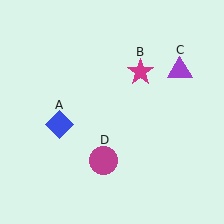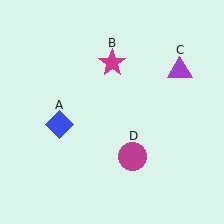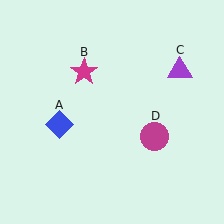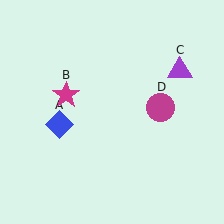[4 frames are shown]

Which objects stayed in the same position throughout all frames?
Blue diamond (object A) and purple triangle (object C) remained stationary.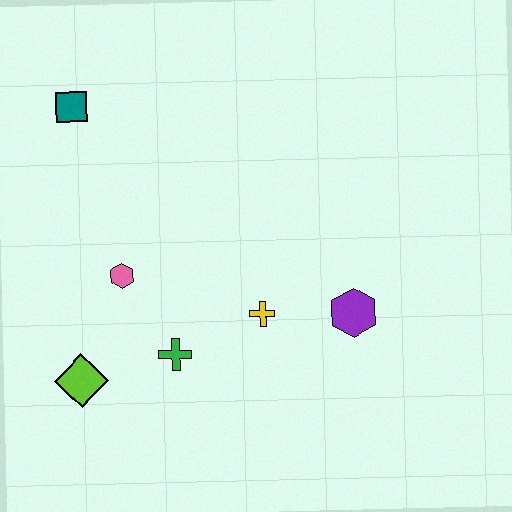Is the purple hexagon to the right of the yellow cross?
Yes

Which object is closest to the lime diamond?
The green cross is closest to the lime diamond.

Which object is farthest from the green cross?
The teal square is farthest from the green cross.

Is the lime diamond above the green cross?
No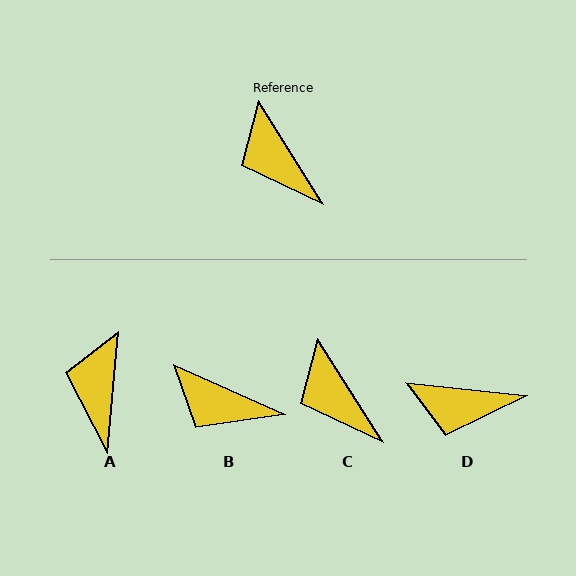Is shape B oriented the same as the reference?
No, it is off by about 33 degrees.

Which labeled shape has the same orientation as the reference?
C.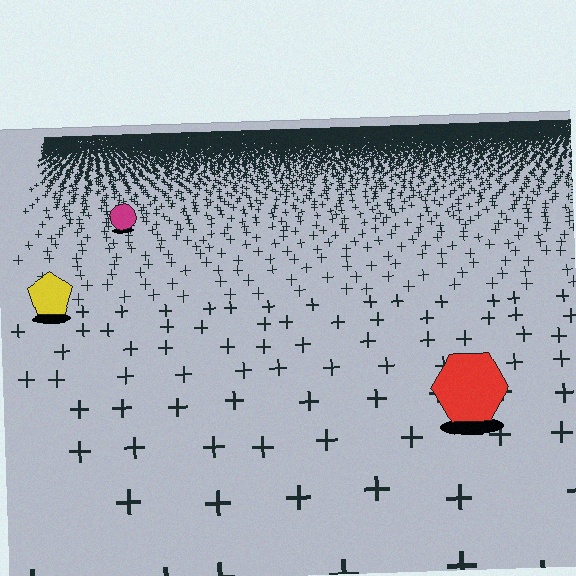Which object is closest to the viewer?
The red hexagon is closest. The texture marks near it are larger and more spread out.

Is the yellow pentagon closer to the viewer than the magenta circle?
Yes. The yellow pentagon is closer — you can tell from the texture gradient: the ground texture is coarser near it.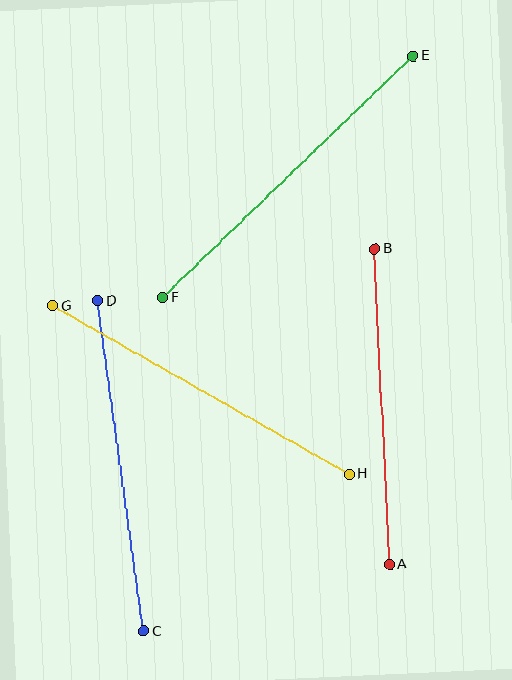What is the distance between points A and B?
The distance is approximately 316 pixels.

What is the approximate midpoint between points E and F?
The midpoint is at approximately (288, 177) pixels.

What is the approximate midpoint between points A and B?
The midpoint is at approximately (382, 407) pixels.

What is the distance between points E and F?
The distance is approximately 348 pixels.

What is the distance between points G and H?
The distance is approximately 341 pixels.